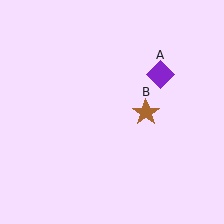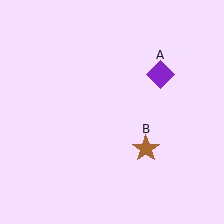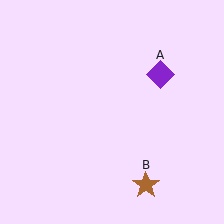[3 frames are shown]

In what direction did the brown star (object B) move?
The brown star (object B) moved down.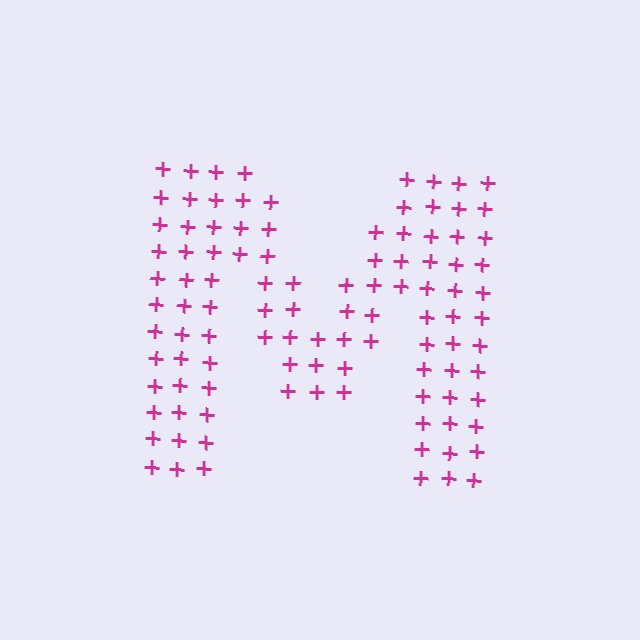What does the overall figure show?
The overall figure shows the letter M.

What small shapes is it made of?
It is made of small plus signs.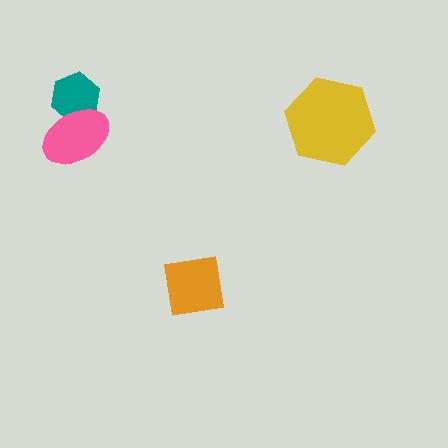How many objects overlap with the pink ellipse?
1 object overlaps with the pink ellipse.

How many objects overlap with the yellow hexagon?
0 objects overlap with the yellow hexagon.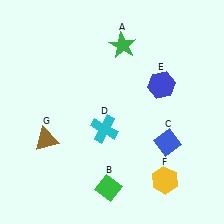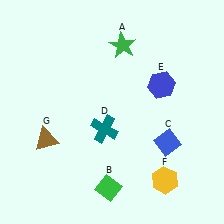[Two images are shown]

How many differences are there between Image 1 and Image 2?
There is 1 difference between the two images.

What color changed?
The cross (D) changed from cyan in Image 1 to teal in Image 2.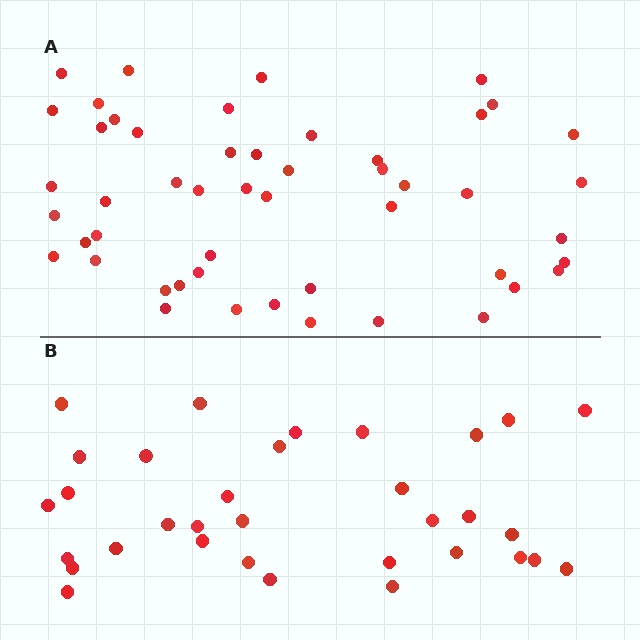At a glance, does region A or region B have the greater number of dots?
Region A (the top region) has more dots.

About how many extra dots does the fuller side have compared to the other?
Region A has approximately 15 more dots than region B.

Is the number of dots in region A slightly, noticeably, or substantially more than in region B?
Region A has substantially more. The ratio is roughly 1.5 to 1.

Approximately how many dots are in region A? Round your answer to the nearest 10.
About 50 dots.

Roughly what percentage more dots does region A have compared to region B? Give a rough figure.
About 50% more.